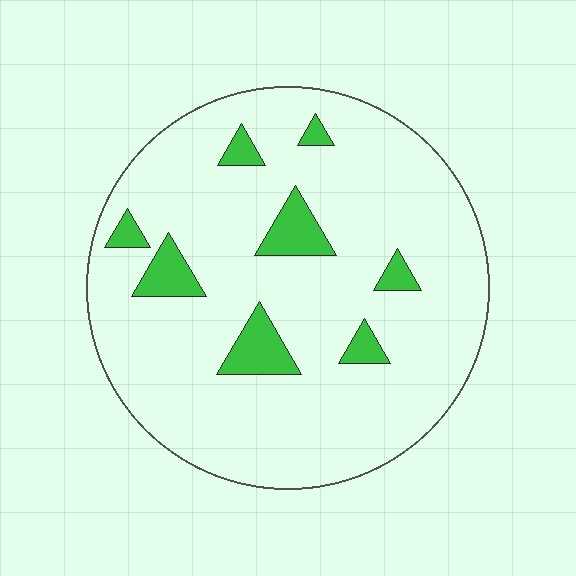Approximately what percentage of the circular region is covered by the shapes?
Approximately 10%.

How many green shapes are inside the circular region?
8.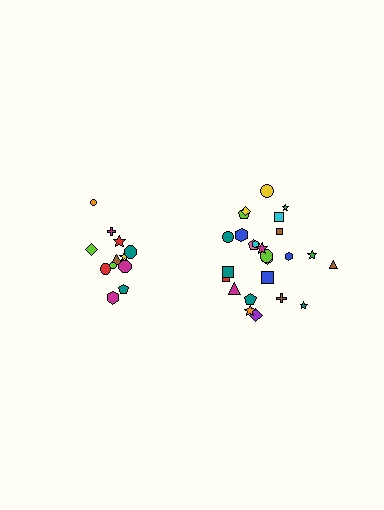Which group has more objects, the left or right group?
The right group.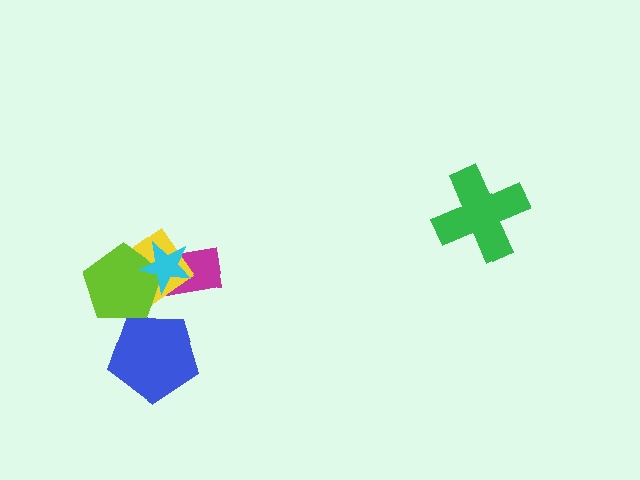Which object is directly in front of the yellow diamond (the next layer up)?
The lime pentagon is directly in front of the yellow diamond.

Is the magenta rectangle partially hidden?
Yes, it is partially covered by another shape.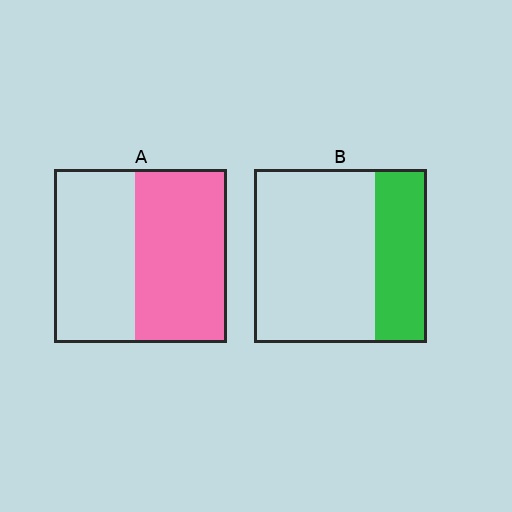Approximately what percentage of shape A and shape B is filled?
A is approximately 55% and B is approximately 30%.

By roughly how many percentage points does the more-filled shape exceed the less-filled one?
By roughly 25 percentage points (A over B).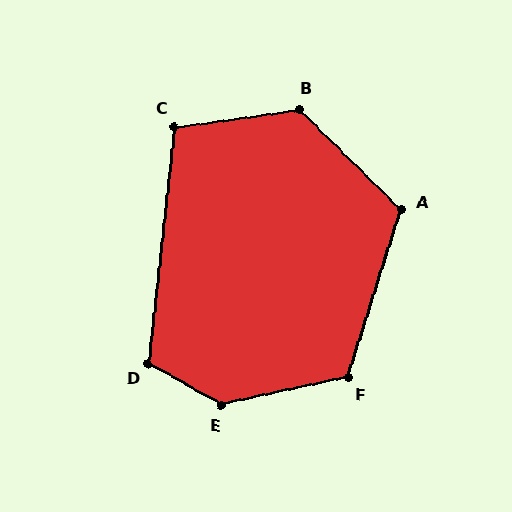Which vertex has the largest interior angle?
E, at approximately 139 degrees.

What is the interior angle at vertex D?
Approximately 113 degrees (obtuse).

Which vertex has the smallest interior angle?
C, at approximately 104 degrees.